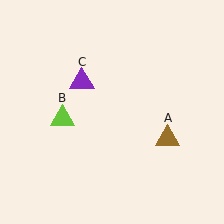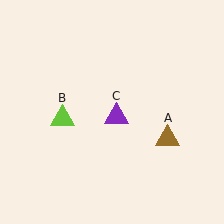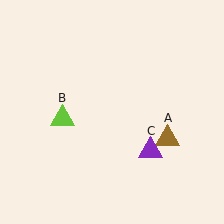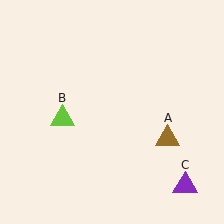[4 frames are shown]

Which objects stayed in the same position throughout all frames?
Brown triangle (object A) and lime triangle (object B) remained stationary.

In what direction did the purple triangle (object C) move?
The purple triangle (object C) moved down and to the right.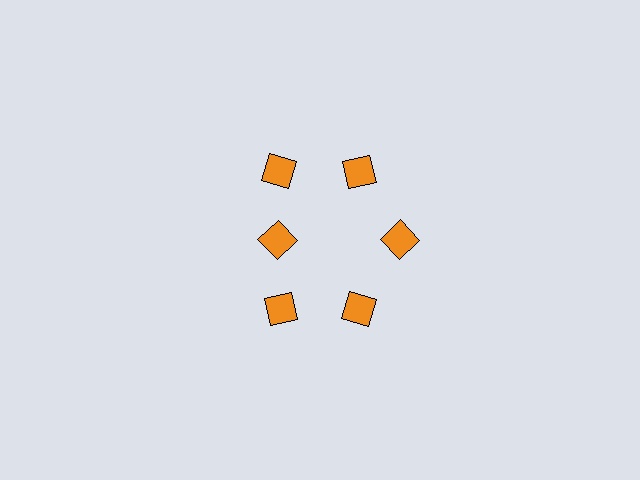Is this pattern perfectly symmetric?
No. The 6 orange diamonds are arranged in a ring, but one element near the 9 o'clock position is pulled inward toward the center, breaking the 6-fold rotational symmetry.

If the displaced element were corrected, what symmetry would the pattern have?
It would have 6-fold rotational symmetry — the pattern would map onto itself every 60 degrees.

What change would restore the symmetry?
The symmetry would be restored by moving it outward, back onto the ring so that all 6 diamonds sit at equal angles and equal distance from the center.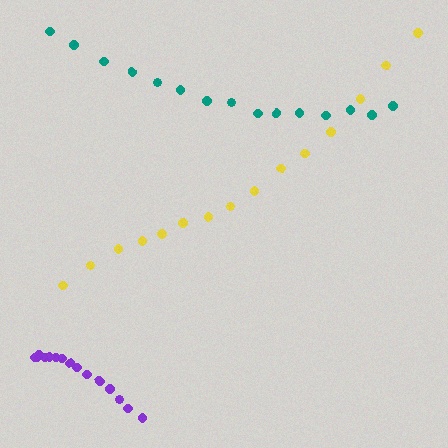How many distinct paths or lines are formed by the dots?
There are 3 distinct paths.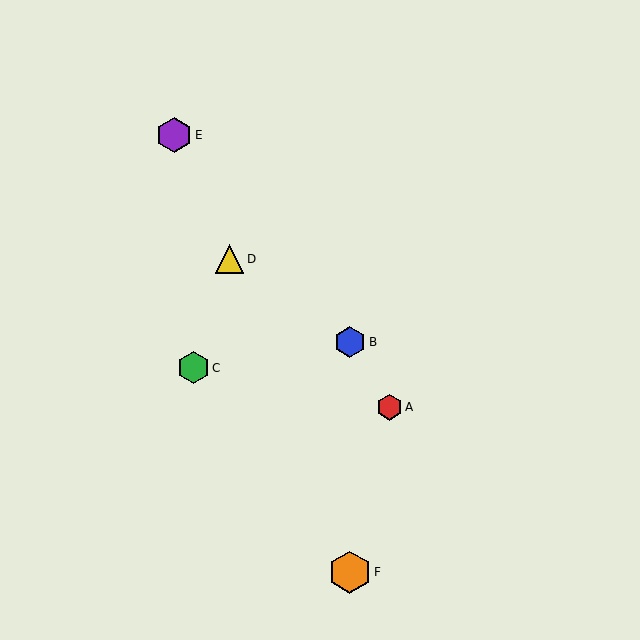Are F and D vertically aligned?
No, F is at x≈350 and D is at x≈229.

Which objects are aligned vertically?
Objects B, F are aligned vertically.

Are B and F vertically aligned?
Yes, both are at x≈350.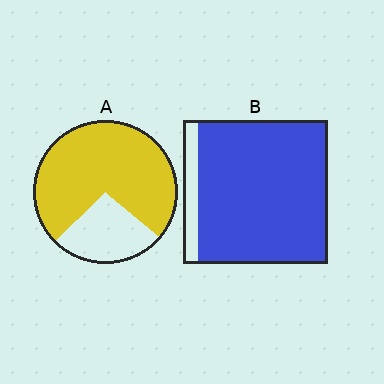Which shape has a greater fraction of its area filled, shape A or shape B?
Shape B.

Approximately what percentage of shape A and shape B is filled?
A is approximately 75% and B is approximately 90%.